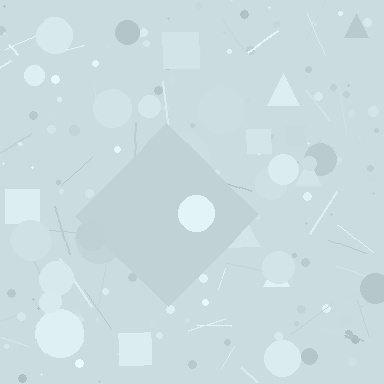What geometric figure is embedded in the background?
A diamond is embedded in the background.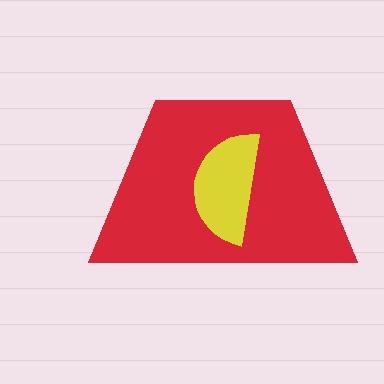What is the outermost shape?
The red trapezoid.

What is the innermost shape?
The yellow semicircle.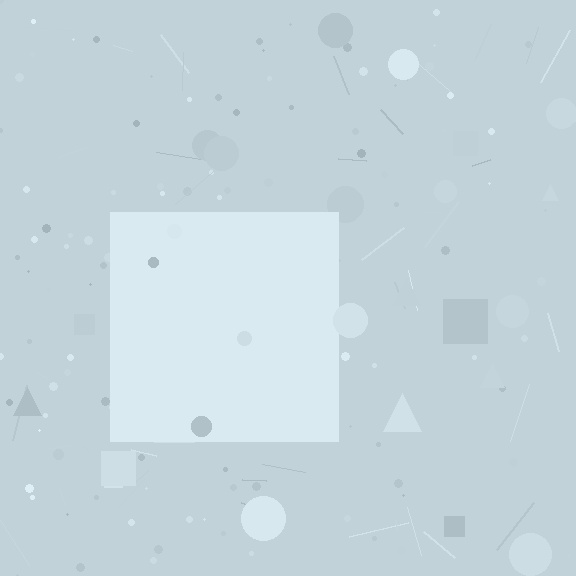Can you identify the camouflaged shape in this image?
The camouflaged shape is a square.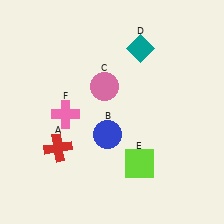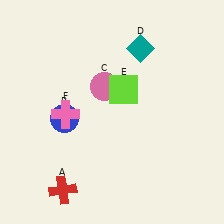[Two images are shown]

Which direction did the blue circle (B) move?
The blue circle (B) moved left.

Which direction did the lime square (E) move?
The lime square (E) moved up.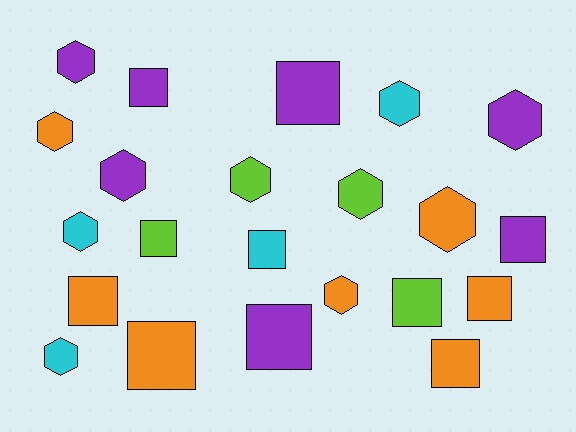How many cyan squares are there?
There is 1 cyan square.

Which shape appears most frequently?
Hexagon, with 11 objects.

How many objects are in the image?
There are 22 objects.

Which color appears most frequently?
Orange, with 7 objects.